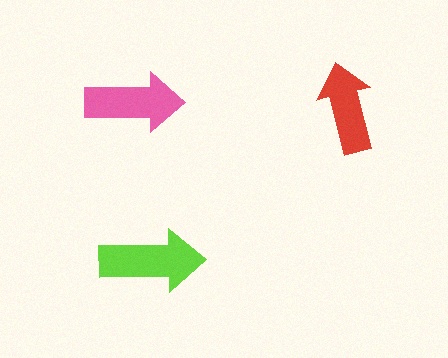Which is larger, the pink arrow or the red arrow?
The pink one.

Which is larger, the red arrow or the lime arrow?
The lime one.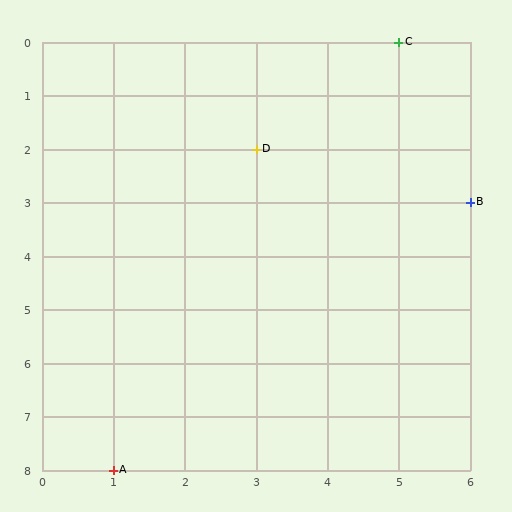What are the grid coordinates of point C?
Point C is at grid coordinates (5, 0).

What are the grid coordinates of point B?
Point B is at grid coordinates (6, 3).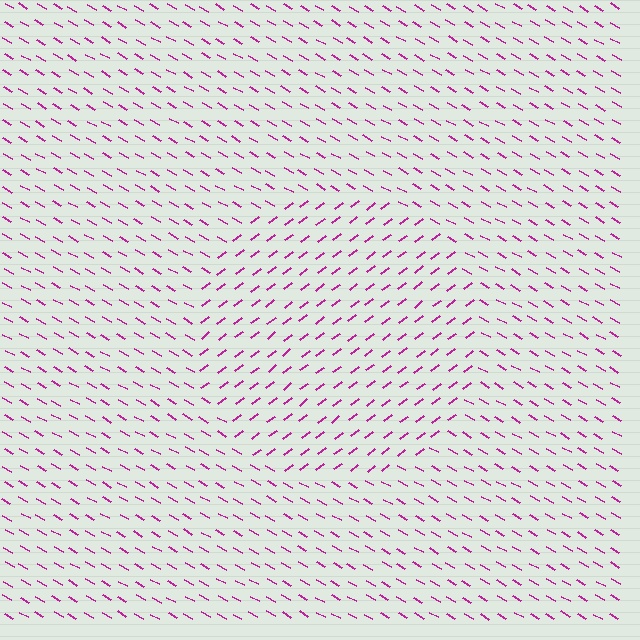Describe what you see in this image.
The image is filled with small magenta line segments. A circle region in the image has lines oriented differently from the surrounding lines, creating a visible texture boundary.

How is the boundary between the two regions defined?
The boundary is defined purely by a change in line orientation (approximately 67 degrees difference). All lines are the same color and thickness.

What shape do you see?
I see a circle.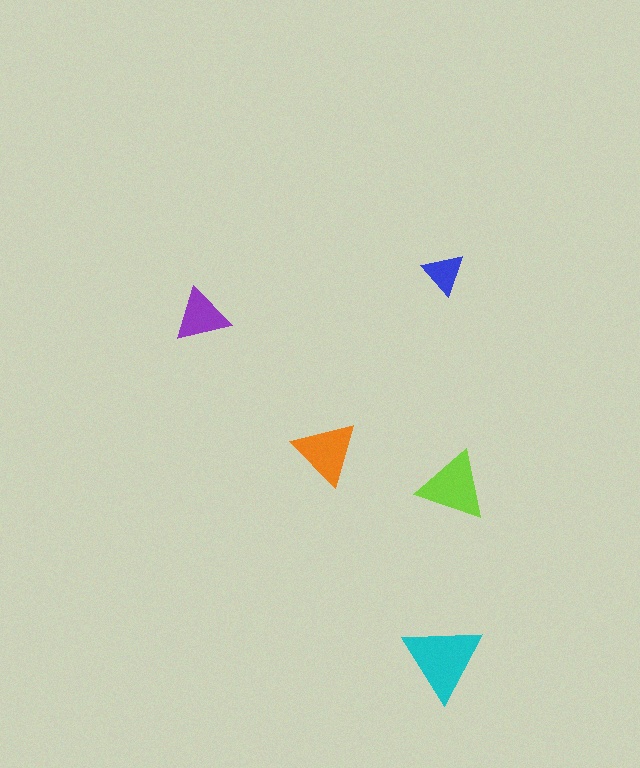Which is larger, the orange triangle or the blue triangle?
The orange one.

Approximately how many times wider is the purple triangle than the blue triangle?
About 1.5 times wider.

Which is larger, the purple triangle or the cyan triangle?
The cyan one.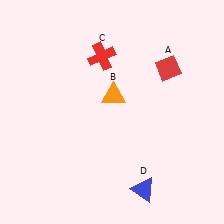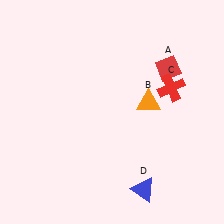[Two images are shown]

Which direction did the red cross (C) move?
The red cross (C) moved right.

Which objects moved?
The objects that moved are: the orange triangle (B), the red cross (C).